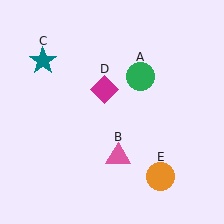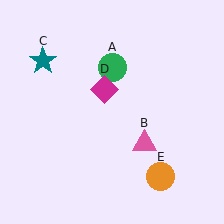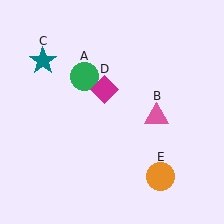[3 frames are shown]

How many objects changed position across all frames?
2 objects changed position: green circle (object A), pink triangle (object B).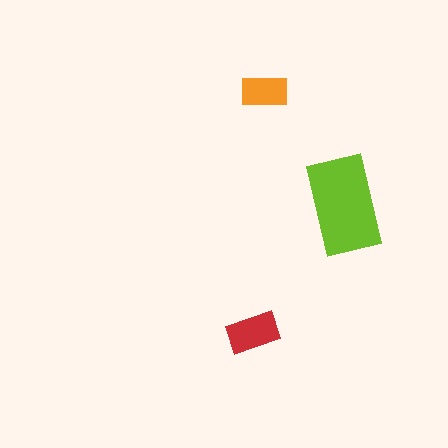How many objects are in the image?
There are 3 objects in the image.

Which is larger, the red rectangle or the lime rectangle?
The lime one.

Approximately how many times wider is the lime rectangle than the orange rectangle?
About 2 times wider.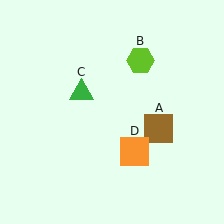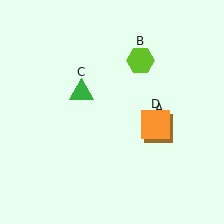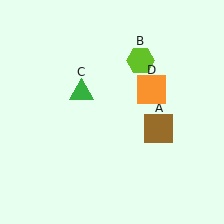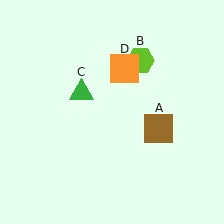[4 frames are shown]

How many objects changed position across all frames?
1 object changed position: orange square (object D).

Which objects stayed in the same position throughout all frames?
Brown square (object A) and lime hexagon (object B) and green triangle (object C) remained stationary.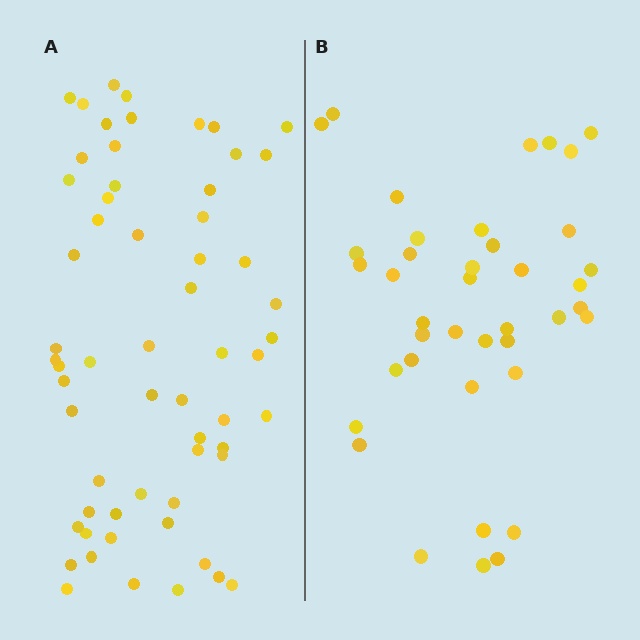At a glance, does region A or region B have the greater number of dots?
Region A (the left region) has more dots.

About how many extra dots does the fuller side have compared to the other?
Region A has approximately 20 more dots than region B.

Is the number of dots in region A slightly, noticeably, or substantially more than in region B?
Region A has substantially more. The ratio is roughly 1.5 to 1.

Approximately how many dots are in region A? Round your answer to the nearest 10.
About 60 dots.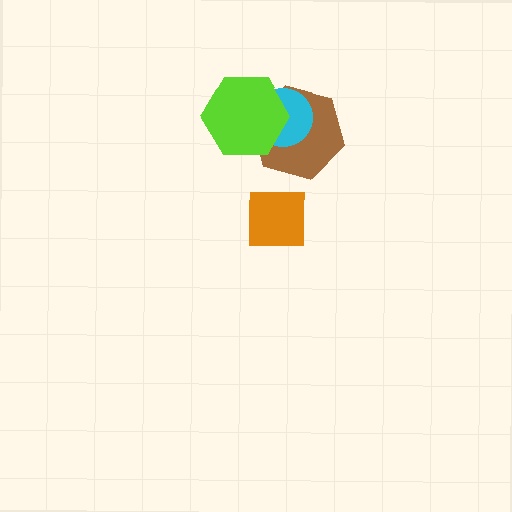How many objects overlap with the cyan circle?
2 objects overlap with the cyan circle.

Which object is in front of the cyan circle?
The lime hexagon is in front of the cyan circle.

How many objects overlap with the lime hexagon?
2 objects overlap with the lime hexagon.